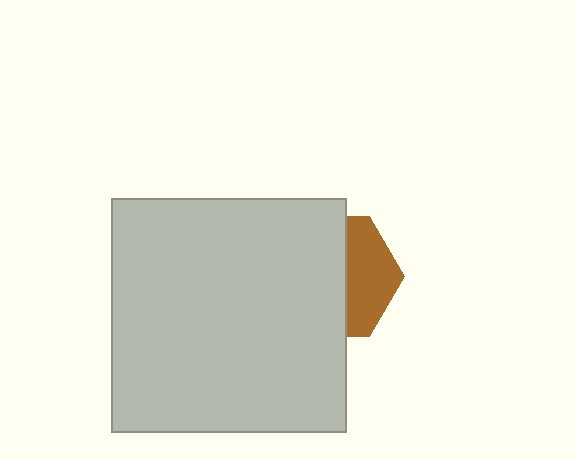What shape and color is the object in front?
The object in front is a light gray rectangle.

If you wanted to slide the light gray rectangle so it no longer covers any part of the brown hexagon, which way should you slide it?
Slide it left — that is the most direct way to separate the two shapes.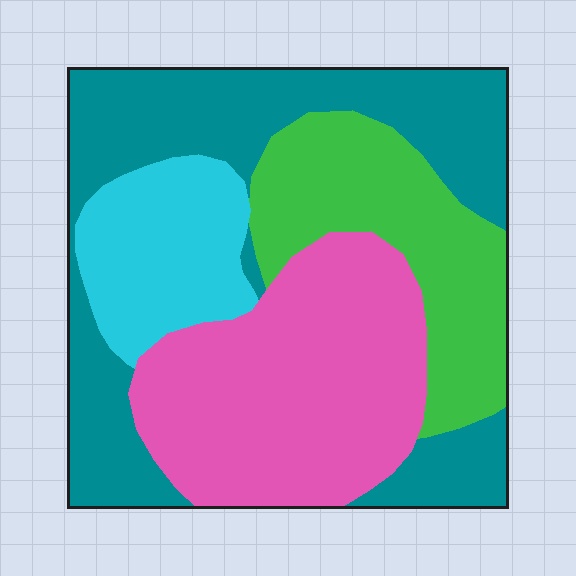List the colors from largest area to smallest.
From largest to smallest: teal, pink, green, cyan.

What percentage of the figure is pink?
Pink takes up about one third (1/3) of the figure.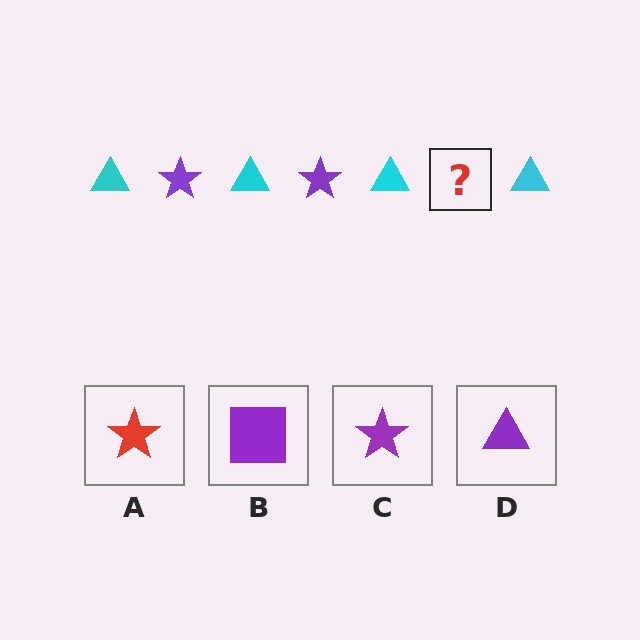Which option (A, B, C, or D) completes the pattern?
C.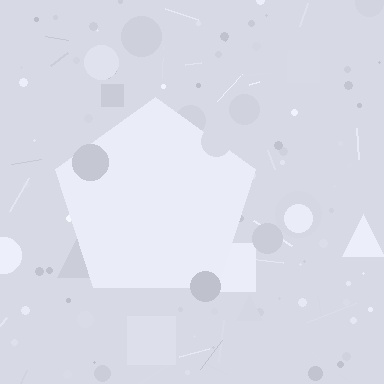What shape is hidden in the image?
A pentagon is hidden in the image.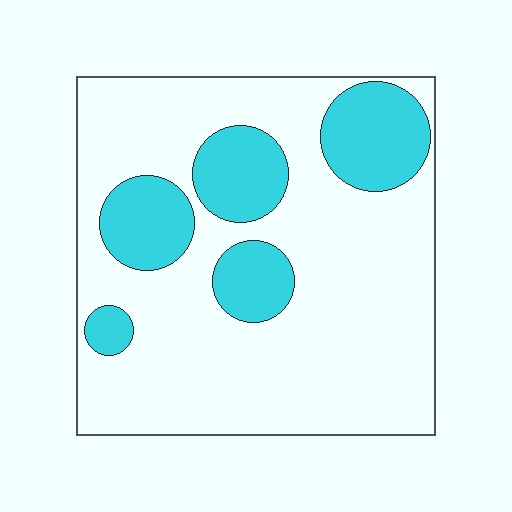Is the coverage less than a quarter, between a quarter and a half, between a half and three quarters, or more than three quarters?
Less than a quarter.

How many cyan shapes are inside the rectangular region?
5.